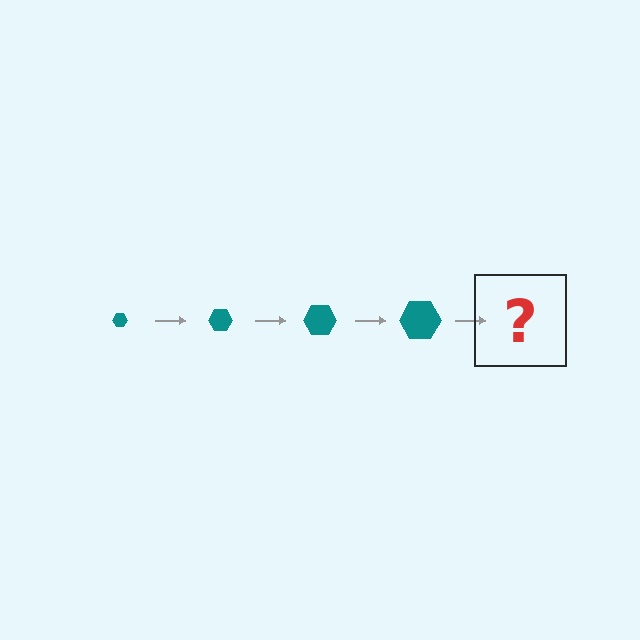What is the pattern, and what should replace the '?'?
The pattern is that the hexagon gets progressively larger each step. The '?' should be a teal hexagon, larger than the previous one.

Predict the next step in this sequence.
The next step is a teal hexagon, larger than the previous one.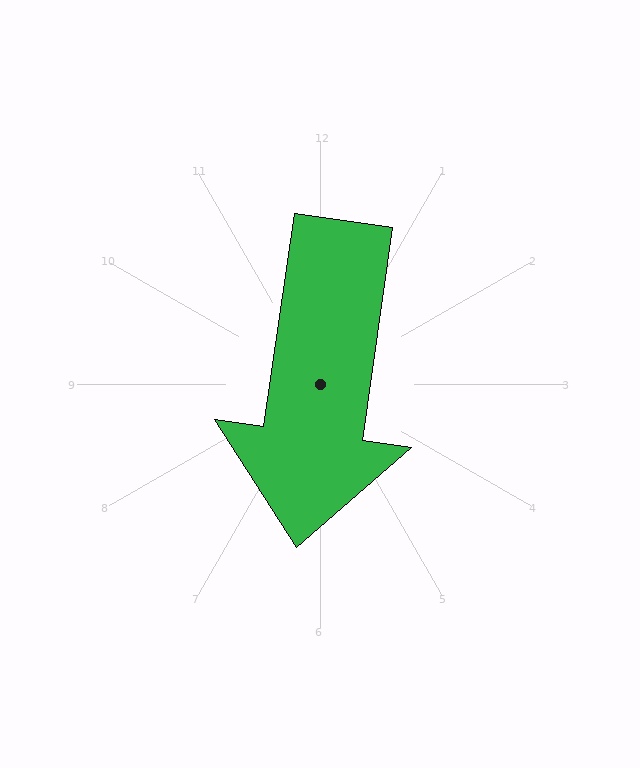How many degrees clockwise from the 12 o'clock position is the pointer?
Approximately 188 degrees.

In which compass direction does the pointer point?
South.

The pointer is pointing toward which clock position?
Roughly 6 o'clock.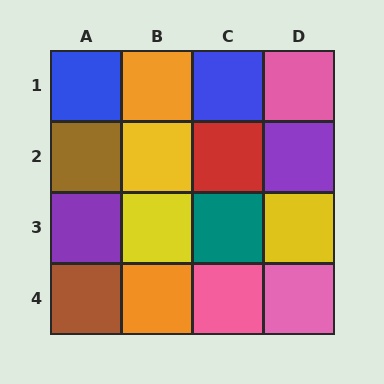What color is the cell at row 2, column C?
Red.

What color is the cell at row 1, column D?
Pink.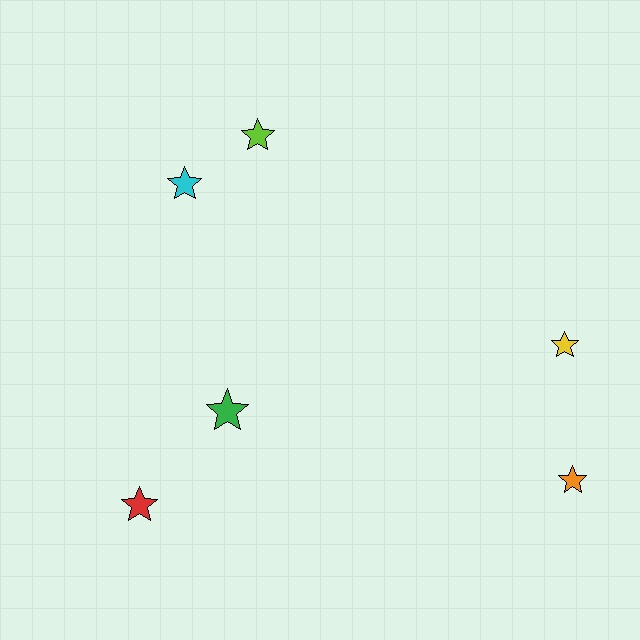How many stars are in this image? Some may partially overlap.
There are 6 stars.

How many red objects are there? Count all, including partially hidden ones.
There is 1 red object.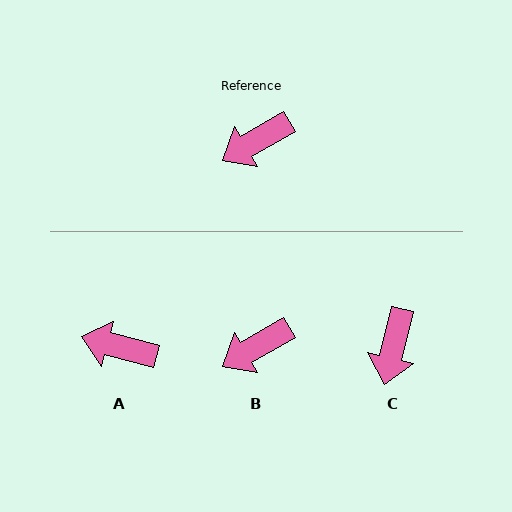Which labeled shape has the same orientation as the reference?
B.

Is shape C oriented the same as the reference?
No, it is off by about 46 degrees.